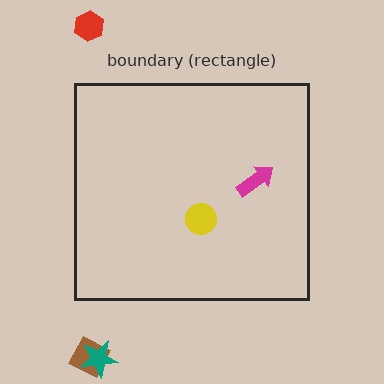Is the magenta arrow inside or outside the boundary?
Inside.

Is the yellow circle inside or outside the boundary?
Inside.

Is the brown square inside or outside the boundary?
Outside.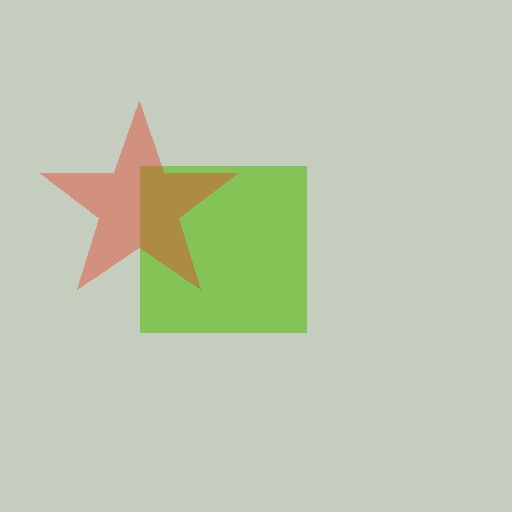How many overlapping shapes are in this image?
There are 2 overlapping shapes in the image.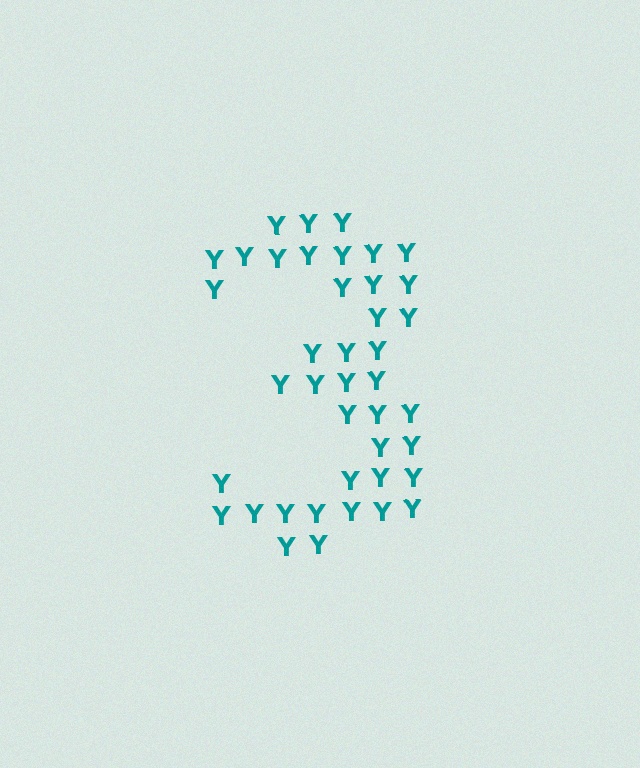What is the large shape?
The large shape is the digit 3.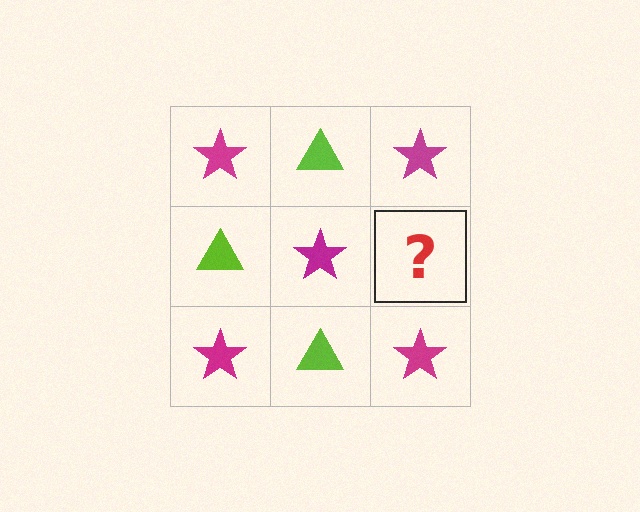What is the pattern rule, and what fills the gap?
The rule is that it alternates magenta star and lime triangle in a checkerboard pattern. The gap should be filled with a lime triangle.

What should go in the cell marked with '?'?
The missing cell should contain a lime triangle.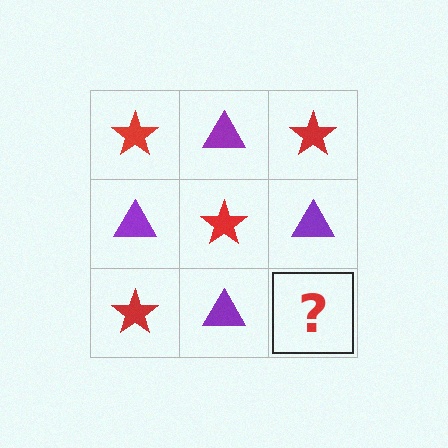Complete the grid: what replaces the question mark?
The question mark should be replaced with a red star.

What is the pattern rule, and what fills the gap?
The rule is that it alternates red star and purple triangle in a checkerboard pattern. The gap should be filled with a red star.